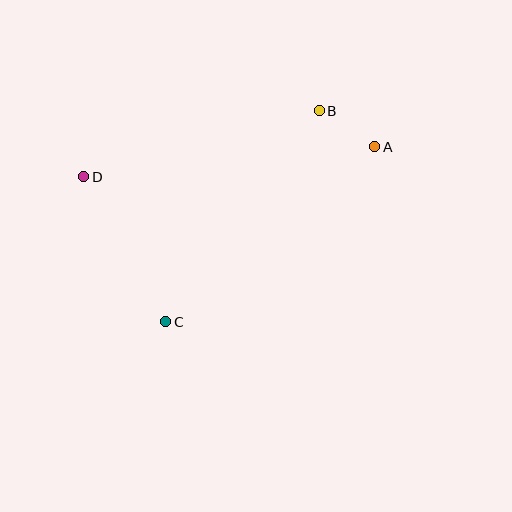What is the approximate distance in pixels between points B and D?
The distance between B and D is approximately 245 pixels.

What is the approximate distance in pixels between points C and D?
The distance between C and D is approximately 167 pixels.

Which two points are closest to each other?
Points A and B are closest to each other.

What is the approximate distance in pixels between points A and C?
The distance between A and C is approximately 272 pixels.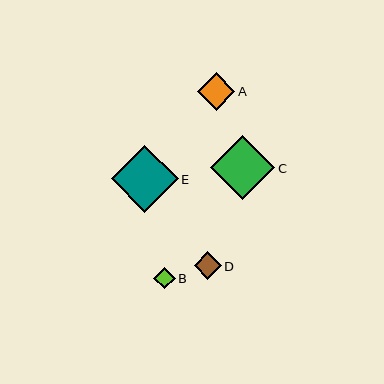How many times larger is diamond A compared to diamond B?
Diamond A is approximately 1.7 times the size of diamond B.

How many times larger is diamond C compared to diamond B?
Diamond C is approximately 3.0 times the size of diamond B.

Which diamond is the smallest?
Diamond B is the smallest with a size of approximately 22 pixels.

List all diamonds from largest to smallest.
From largest to smallest: E, C, A, D, B.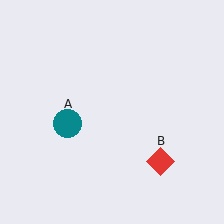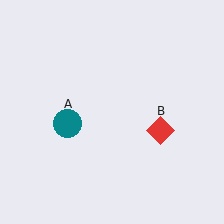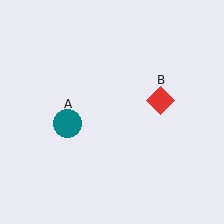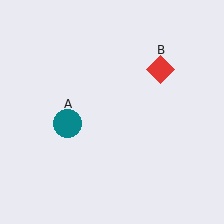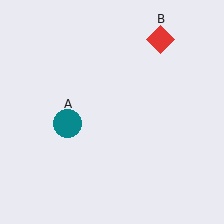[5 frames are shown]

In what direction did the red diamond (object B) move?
The red diamond (object B) moved up.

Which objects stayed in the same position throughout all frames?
Teal circle (object A) remained stationary.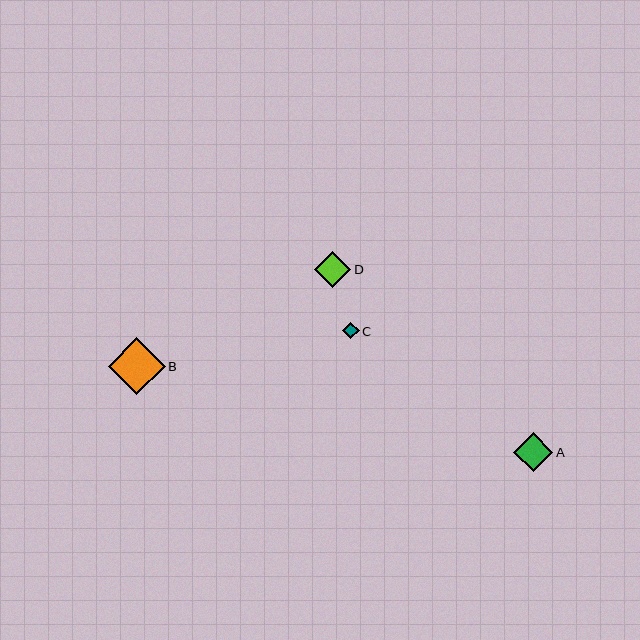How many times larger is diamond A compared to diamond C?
Diamond A is approximately 2.4 times the size of diamond C.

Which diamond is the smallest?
Diamond C is the smallest with a size of approximately 16 pixels.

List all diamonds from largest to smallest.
From largest to smallest: B, A, D, C.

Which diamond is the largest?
Diamond B is the largest with a size of approximately 56 pixels.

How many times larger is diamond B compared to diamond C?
Diamond B is approximately 3.4 times the size of diamond C.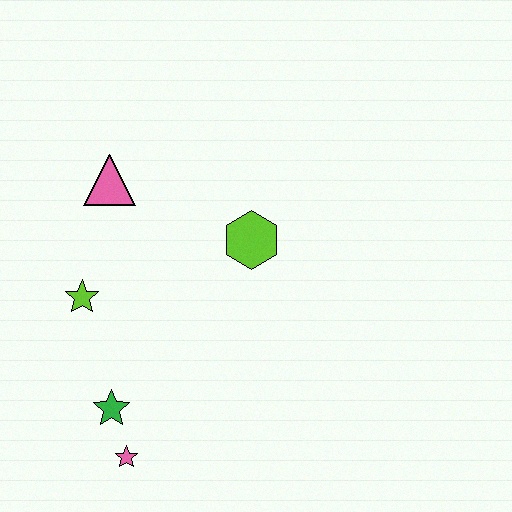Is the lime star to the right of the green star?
No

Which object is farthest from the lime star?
The lime hexagon is farthest from the lime star.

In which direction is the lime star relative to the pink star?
The lime star is above the pink star.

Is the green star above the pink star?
Yes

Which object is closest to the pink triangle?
The lime star is closest to the pink triangle.